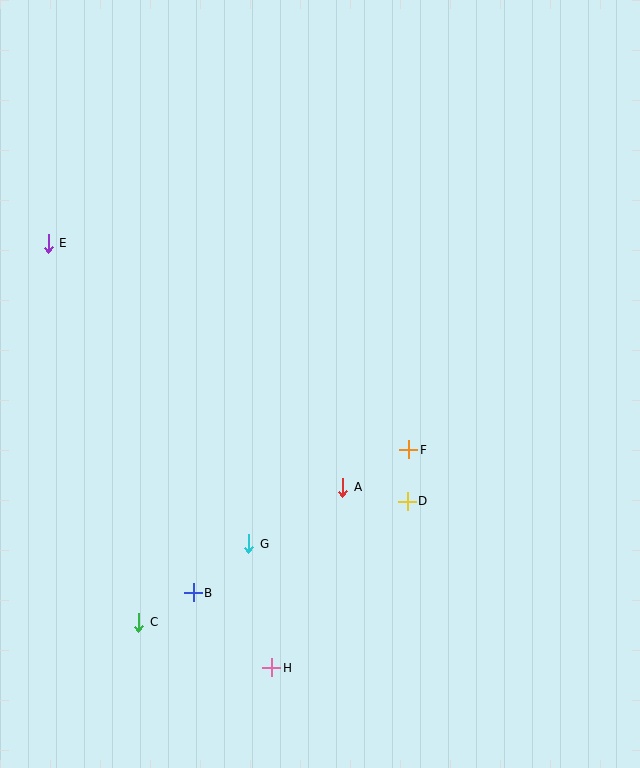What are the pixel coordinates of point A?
Point A is at (343, 487).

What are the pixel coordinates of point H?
Point H is at (272, 668).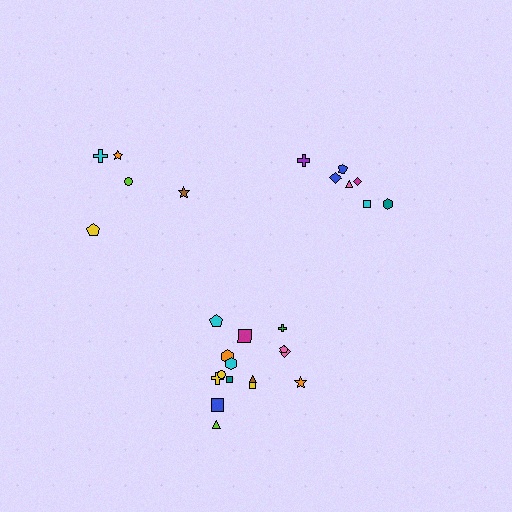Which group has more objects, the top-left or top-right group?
The top-right group.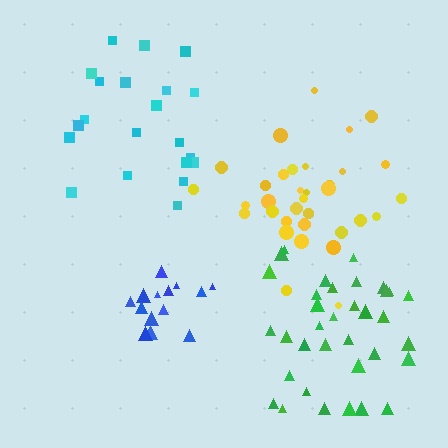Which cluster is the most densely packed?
Blue.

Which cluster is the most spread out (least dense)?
Cyan.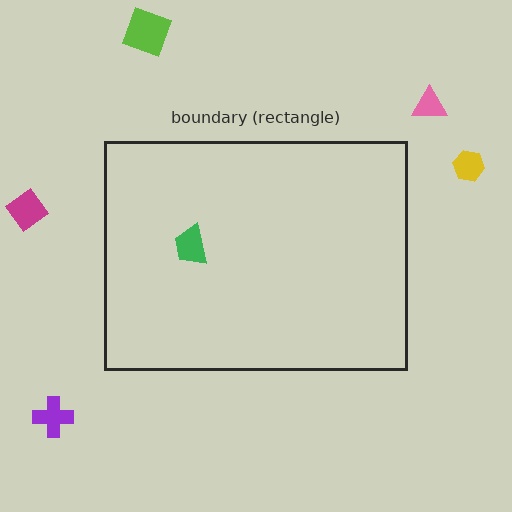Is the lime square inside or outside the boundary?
Outside.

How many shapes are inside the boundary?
1 inside, 5 outside.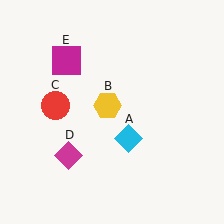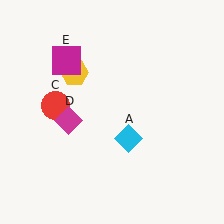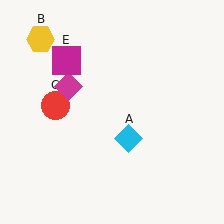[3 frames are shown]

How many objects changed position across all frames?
2 objects changed position: yellow hexagon (object B), magenta diamond (object D).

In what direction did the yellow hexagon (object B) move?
The yellow hexagon (object B) moved up and to the left.